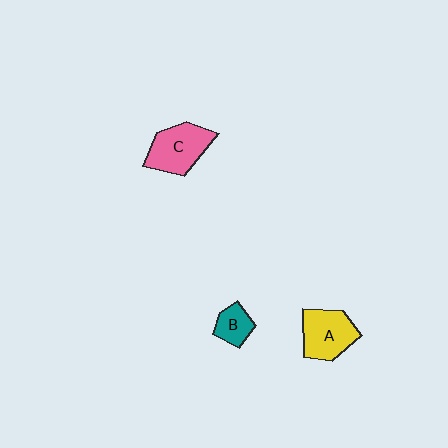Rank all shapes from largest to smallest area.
From largest to smallest: C (pink), A (yellow), B (teal).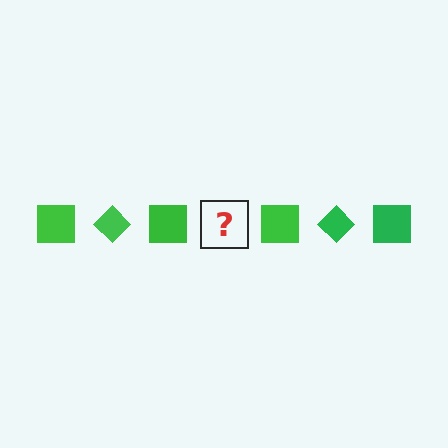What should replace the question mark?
The question mark should be replaced with a green diamond.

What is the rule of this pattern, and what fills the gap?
The rule is that the pattern cycles through square, diamond shapes in green. The gap should be filled with a green diamond.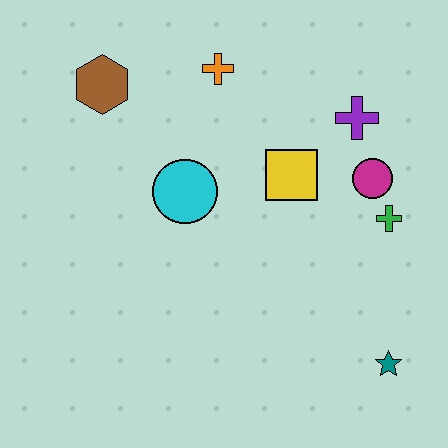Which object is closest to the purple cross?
The magenta circle is closest to the purple cross.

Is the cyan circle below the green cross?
No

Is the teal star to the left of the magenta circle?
No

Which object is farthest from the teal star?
The brown hexagon is farthest from the teal star.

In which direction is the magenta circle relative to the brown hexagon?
The magenta circle is to the right of the brown hexagon.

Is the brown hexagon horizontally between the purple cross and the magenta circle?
No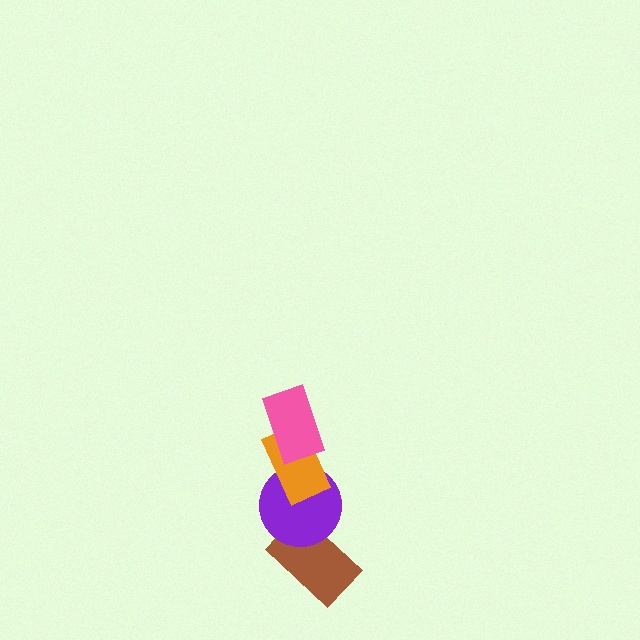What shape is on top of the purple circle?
The orange rectangle is on top of the purple circle.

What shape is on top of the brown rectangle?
The purple circle is on top of the brown rectangle.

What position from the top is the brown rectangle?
The brown rectangle is 4th from the top.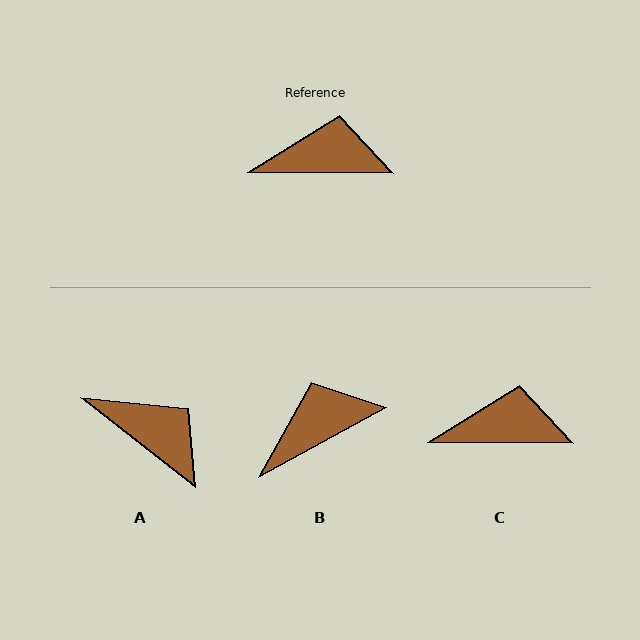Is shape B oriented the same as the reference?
No, it is off by about 29 degrees.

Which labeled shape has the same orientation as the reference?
C.